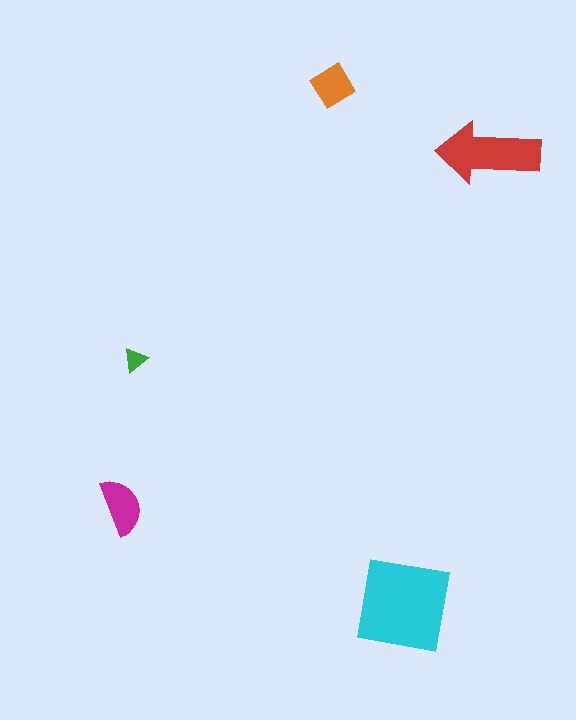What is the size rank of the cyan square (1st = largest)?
1st.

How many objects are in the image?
There are 5 objects in the image.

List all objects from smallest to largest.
The green triangle, the orange diamond, the magenta semicircle, the red arrow, the cyan square.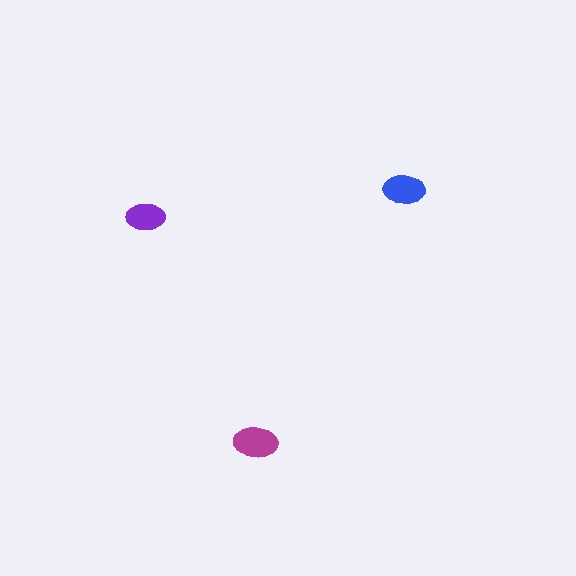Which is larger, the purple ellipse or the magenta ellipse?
The magenta one.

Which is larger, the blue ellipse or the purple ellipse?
The blue one.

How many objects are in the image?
There are 3 objects in the image.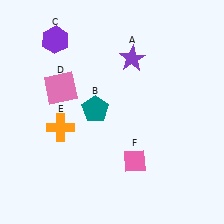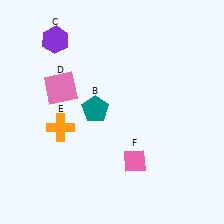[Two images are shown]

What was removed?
The purple star (A) was removed in Image 2.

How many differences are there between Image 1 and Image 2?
There is 1 difference between the two images.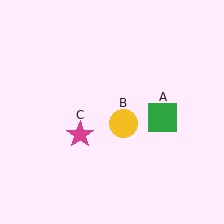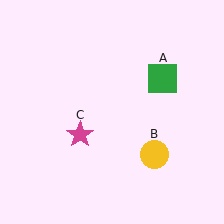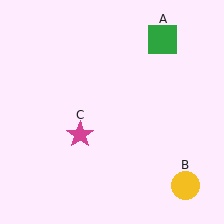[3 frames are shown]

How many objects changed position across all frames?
2 objects changed position: green square (object A), yellow circle (object B).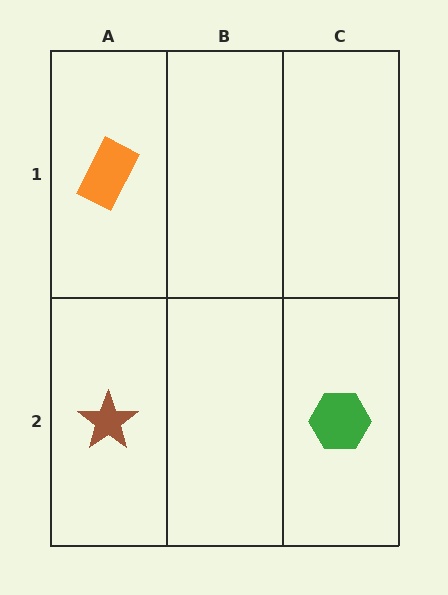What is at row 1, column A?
An orange rectangle.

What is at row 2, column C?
A green hexagon.